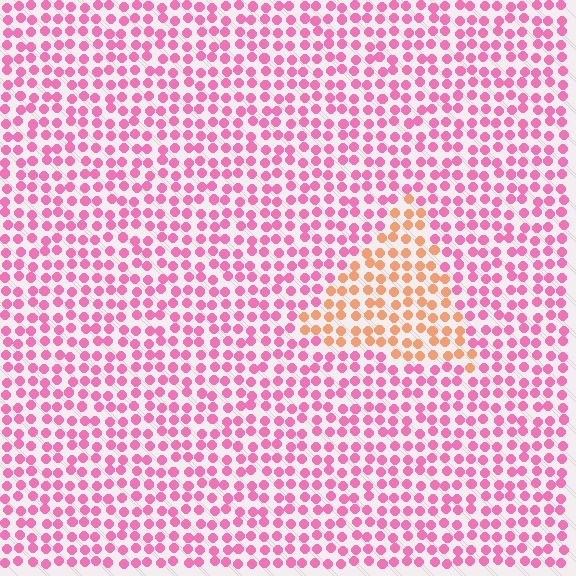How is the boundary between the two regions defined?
The boundary is defined purely by a slight shift in hue (about 52 degrees). Spacing, size, and orientation are identical on both sides.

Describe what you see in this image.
The image is filled with small pink elements in a uniform arrangement. A triangle-shaped region is visible where the elements are tinted to a slightly different hue, forming a subtle color boundary.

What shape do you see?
I see a triangle.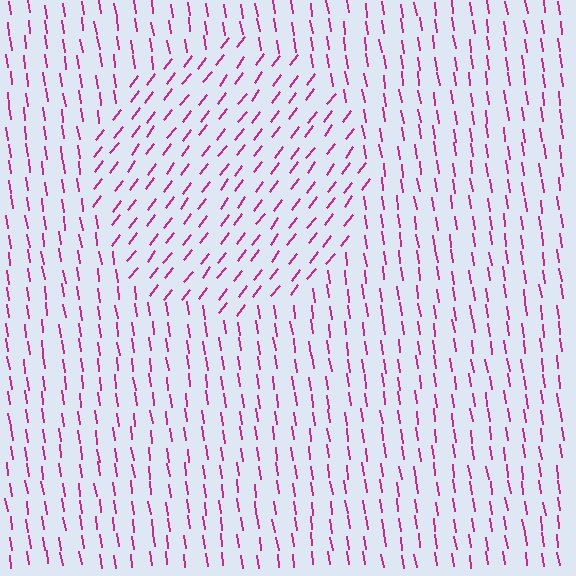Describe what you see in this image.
The image is filled with small magenta line segments. A circle region in the image has lines oriented differently from the surrounding lines, creating a visible texture boundary.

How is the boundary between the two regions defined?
The boundary is defined purely by a change in line orientation (approximately 45 degrees difference). All lines are the same color and thickness.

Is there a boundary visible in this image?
Yes, there is a texture boundary formed by a change in line orientation.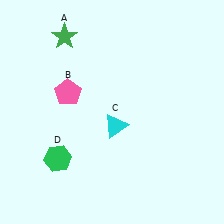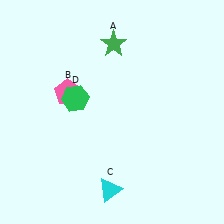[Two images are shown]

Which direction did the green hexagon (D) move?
The green hexagon (D) moved up.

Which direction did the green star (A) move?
The green star (A) moved right.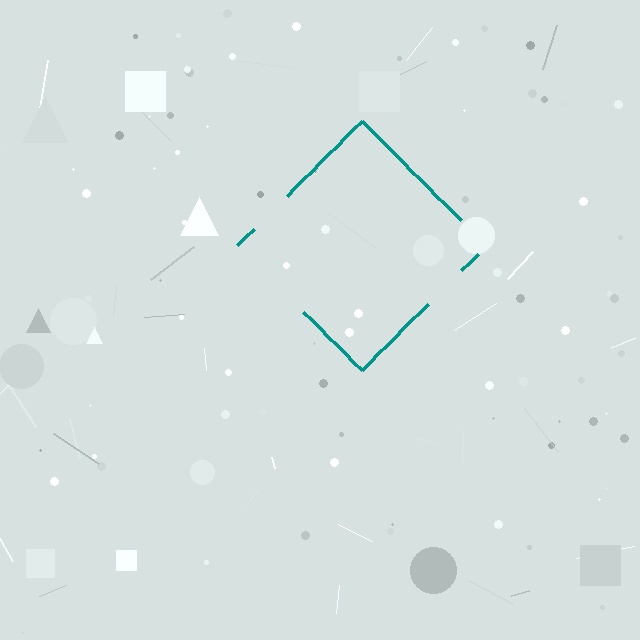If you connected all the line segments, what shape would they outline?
They would outline a diamond.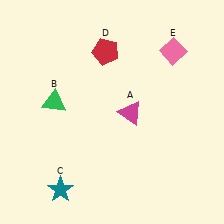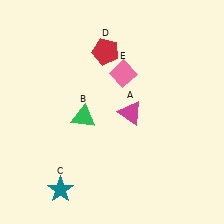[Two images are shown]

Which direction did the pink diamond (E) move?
The pink diamond (E) moved left.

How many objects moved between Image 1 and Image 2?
2 objects moved between the two images.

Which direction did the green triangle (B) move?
The green triangle (B) moved right.